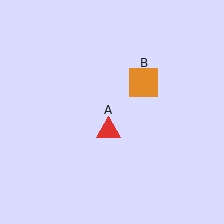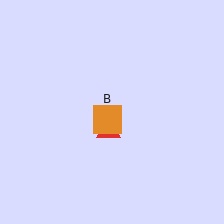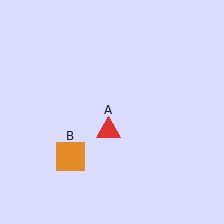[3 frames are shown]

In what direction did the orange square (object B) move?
The orange square (object B) moved down and to the left.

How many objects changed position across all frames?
1 object changed position: orange square (object B).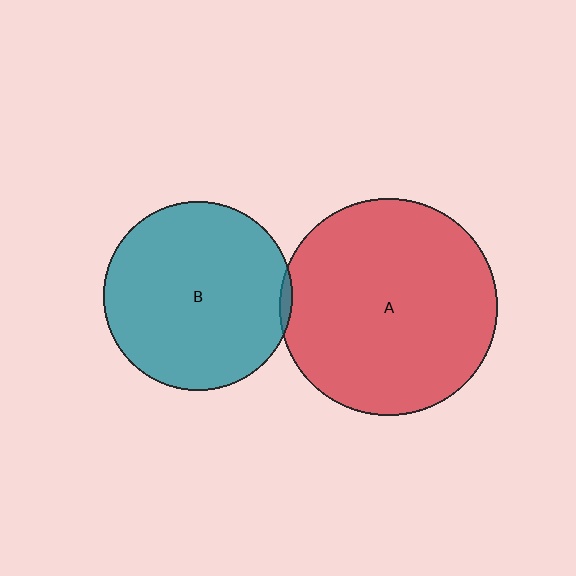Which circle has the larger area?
Circle A (red).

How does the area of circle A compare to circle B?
Approximately 1.3 times.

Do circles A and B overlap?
Yes.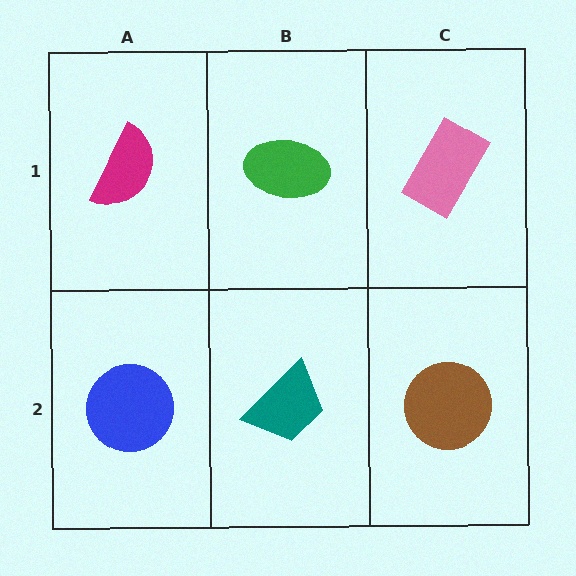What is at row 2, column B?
A teal trapezoid.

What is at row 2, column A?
A blue circle.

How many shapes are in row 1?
3 shapes.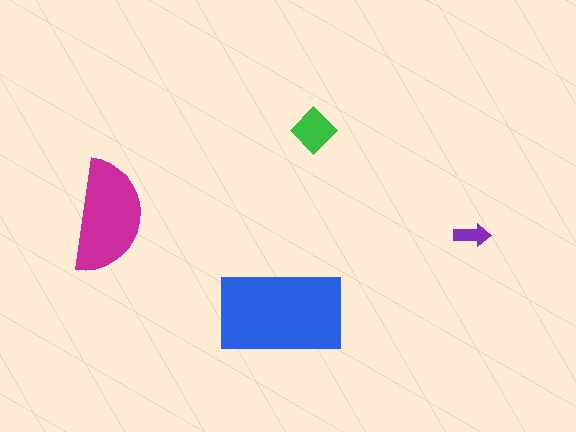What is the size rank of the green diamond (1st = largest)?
3rd.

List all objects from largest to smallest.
The blue rectangle, the magenta semicircle, the green diamond, the purple arrow.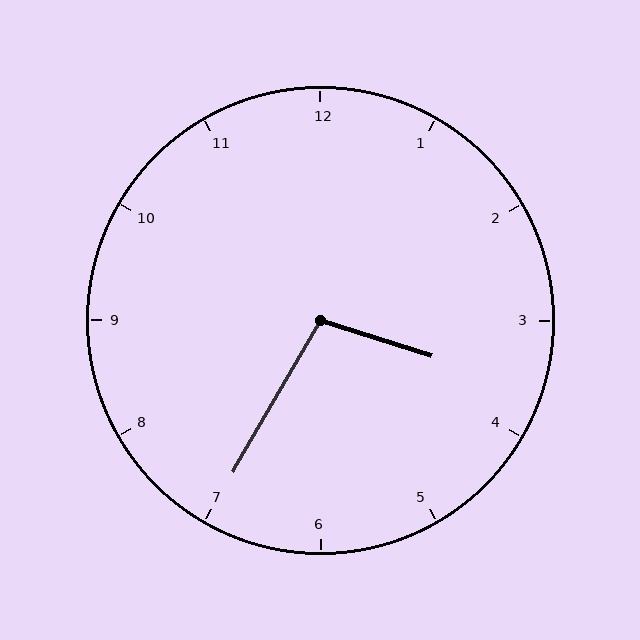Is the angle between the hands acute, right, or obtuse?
It is obtuse.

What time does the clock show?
3:35.